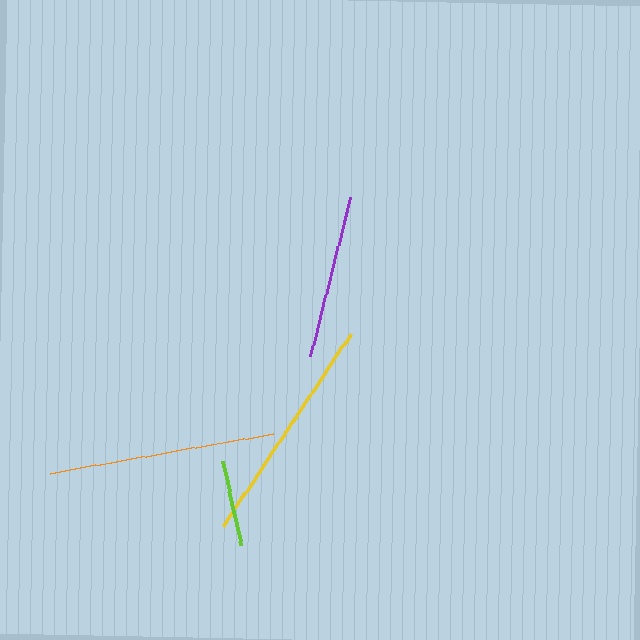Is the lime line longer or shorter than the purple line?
The purple line is longer than the lime line.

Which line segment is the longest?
The yellow line is the longest at approximately 232 pixels.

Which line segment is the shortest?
The lime line is the shortest at approximately 86 pixels.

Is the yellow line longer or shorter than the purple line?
The yellow line is longer than the purple line.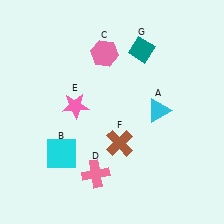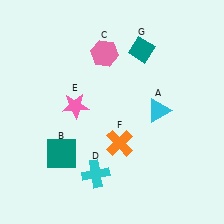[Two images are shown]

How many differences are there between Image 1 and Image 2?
There are 3 differences between the two images.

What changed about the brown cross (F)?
In Image 1, F is brown. In Image 2, it changed to orange.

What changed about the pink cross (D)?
In Image 1, D is pink. In Image 2, it changed to cyan.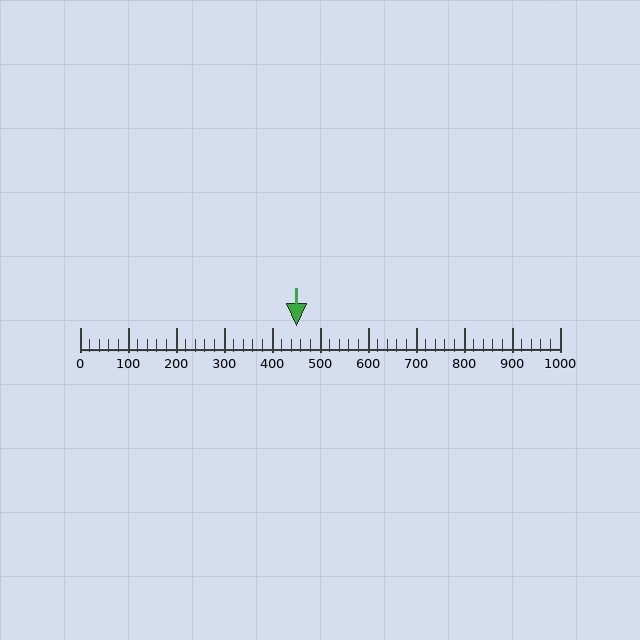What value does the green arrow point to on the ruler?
The green arrow points to approximately 450.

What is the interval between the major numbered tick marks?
The major tick marks are spaced 100 units apart.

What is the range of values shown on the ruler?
The ruler shows values from 0 to 1000.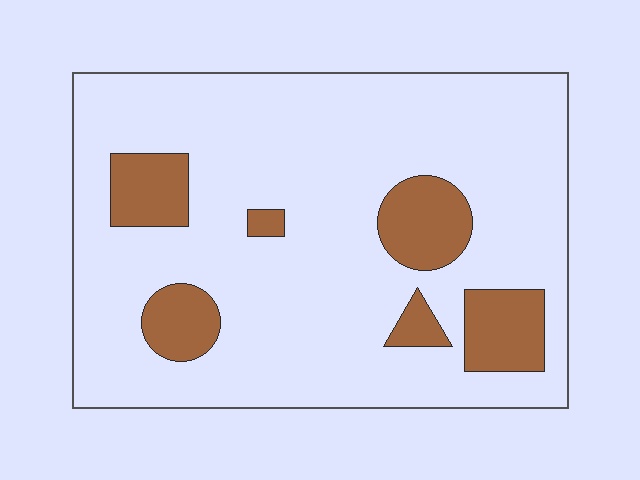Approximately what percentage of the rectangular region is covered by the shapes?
Approximately 15%.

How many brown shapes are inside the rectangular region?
6.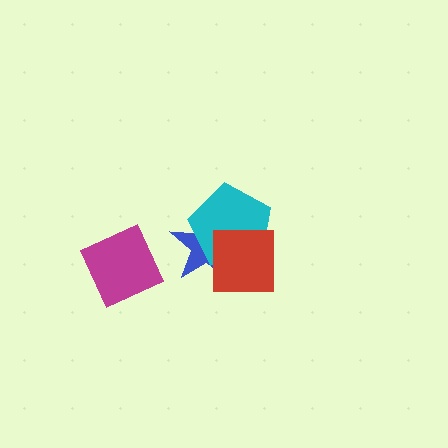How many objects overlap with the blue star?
2 objects overlap with the blue star.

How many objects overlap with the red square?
2 objects overlap with the red square.